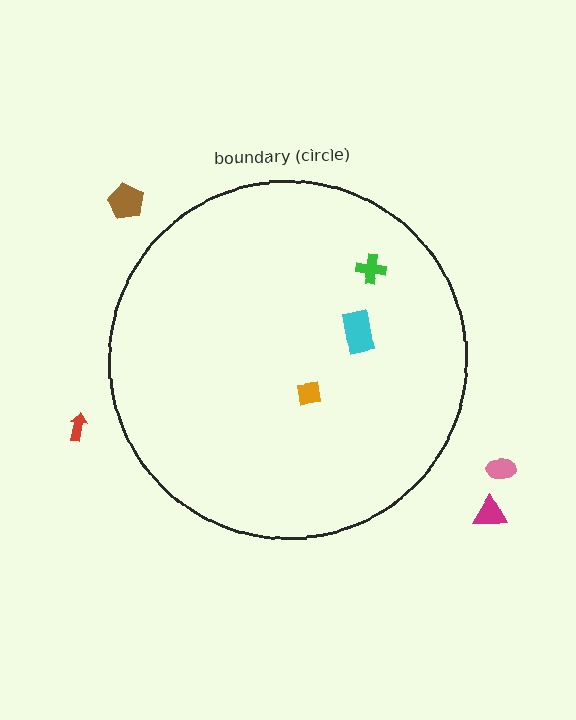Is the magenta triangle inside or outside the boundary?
Outside.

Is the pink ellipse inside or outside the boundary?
Outside.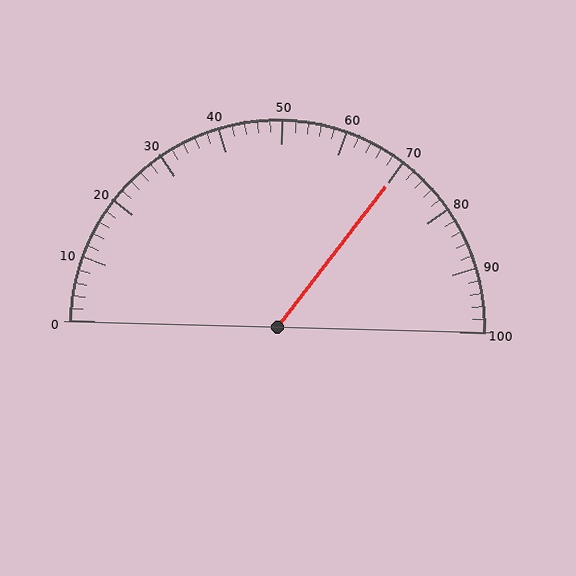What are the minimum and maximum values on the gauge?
The gauge ranges from 0 to 100.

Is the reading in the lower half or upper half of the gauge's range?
The reading is in the upper half of the range (0 to 100).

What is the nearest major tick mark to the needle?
The nearest major tick mark is 70.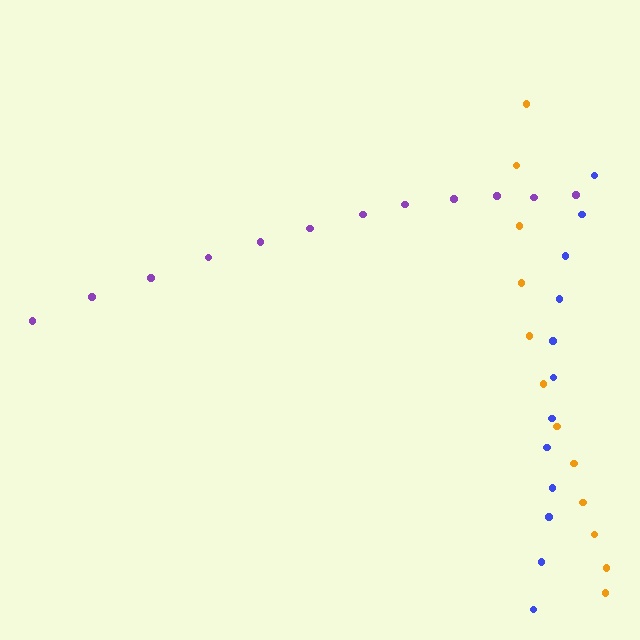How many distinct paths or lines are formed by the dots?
There are 3 distinct paths.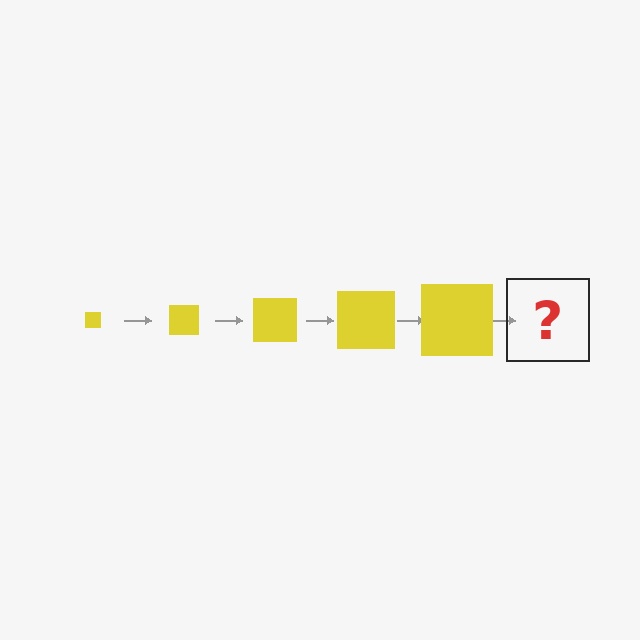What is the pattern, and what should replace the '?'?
The pattern is that the square gets progressively larger each step. The '?' should be a yellow square, larger than the previous one.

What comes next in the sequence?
The next element should be a yellow square, larger than the previous one.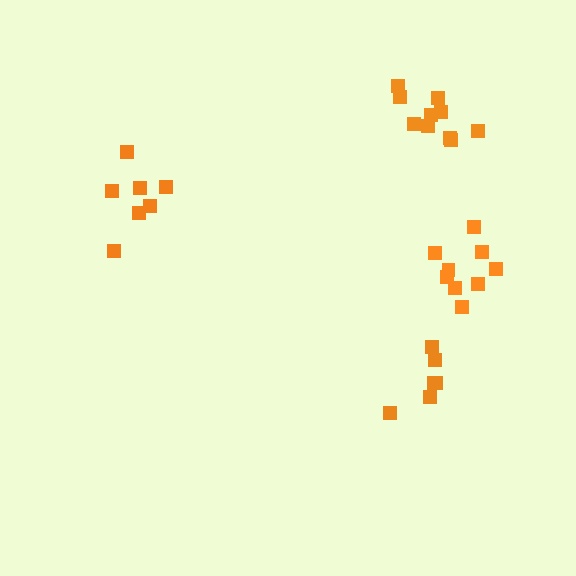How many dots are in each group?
Group 1: 7 dots, Group 2: 6 dots, Group 3: 10 dots, Group 4: 9 dots (32 total).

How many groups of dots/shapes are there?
There are 4 groups.